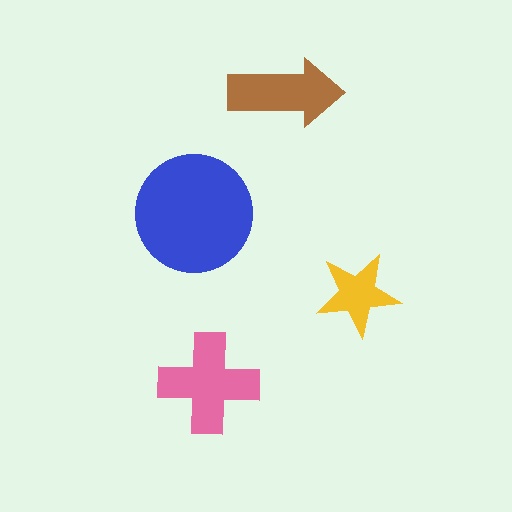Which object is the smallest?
The yellow star.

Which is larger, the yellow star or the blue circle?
The blue circle.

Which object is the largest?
The blue circle.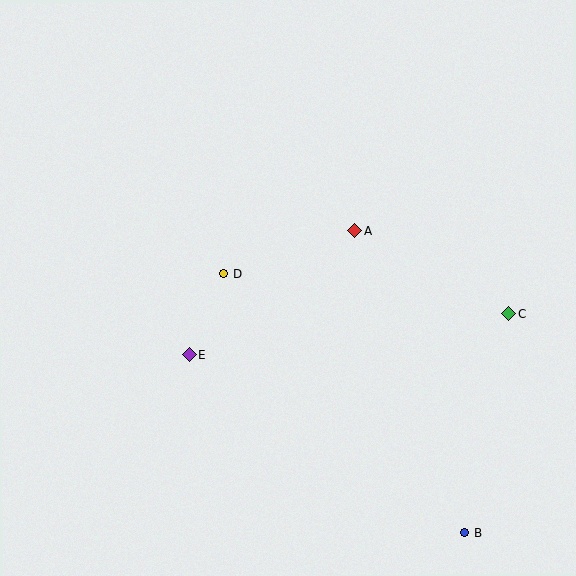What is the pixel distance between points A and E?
The distance between A and E is 207 pixels.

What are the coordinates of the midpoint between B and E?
The midpoint between B and E is at (327, 444).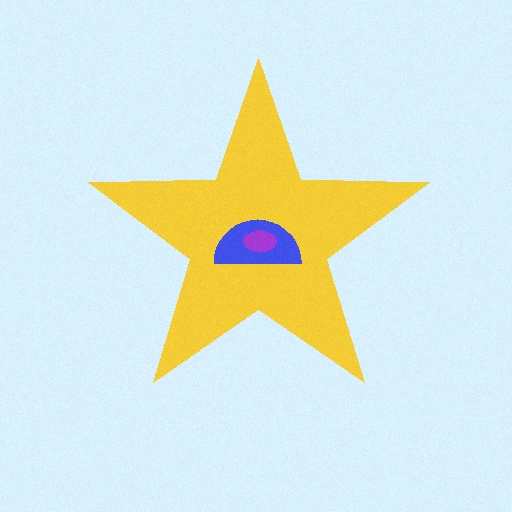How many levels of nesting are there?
3.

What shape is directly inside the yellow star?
The blue semicircle.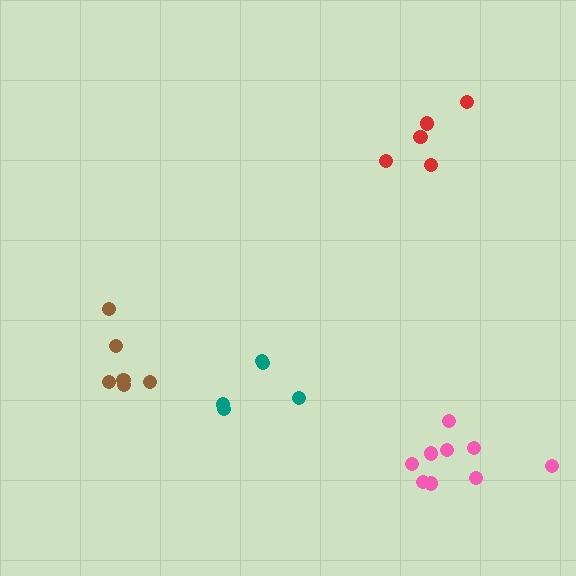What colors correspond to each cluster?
The clusters are colored: pink, red, brown, teal.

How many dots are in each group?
Group 1: 9 dots, Group 2: 5 dots, Group 3: 6 dots, Group 4: 5 dots (25 total).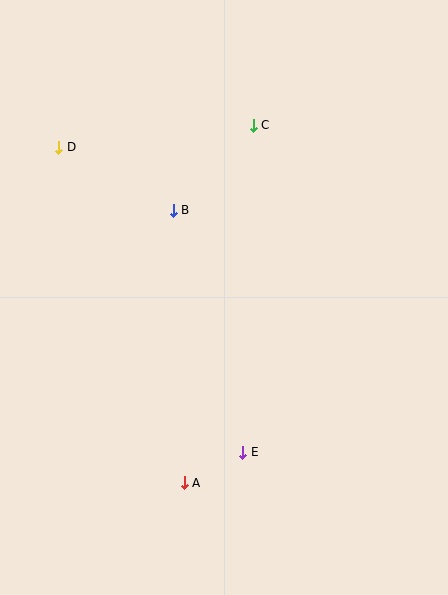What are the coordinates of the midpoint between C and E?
The midpoint between C and E is at (248, 289).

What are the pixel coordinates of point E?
Point E is at (243, 452).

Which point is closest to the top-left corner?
Point D is closest to the top-left corner.